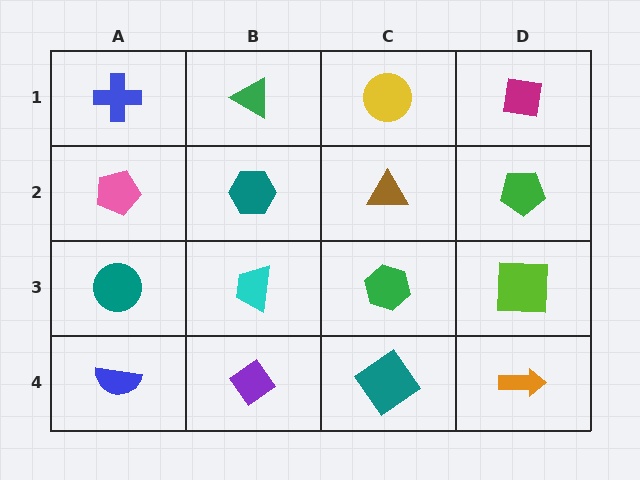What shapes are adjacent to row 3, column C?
A brown triangle (row 2, column C), a teal diamond (row 4, column C), a cyan trapezoid (row 3, column B), a lime square (row 3, column D).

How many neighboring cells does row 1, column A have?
2.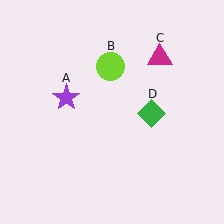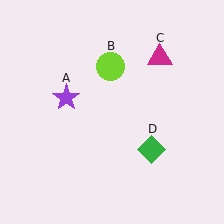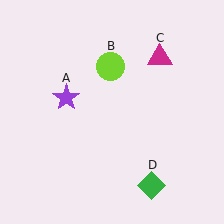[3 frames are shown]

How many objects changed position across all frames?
1 object changed position: green diamond (object D).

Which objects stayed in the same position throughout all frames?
Purple star (object A) and lime circle (object B) and magenta triangle (object C) remained stationary.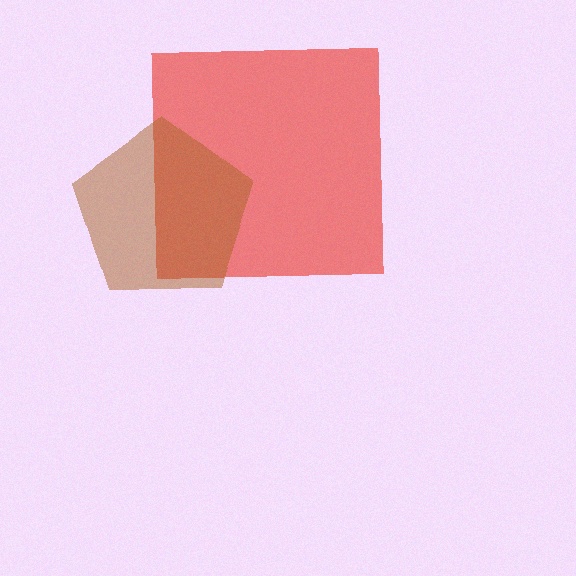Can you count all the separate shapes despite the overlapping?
Yes, there are 2 separate shapes.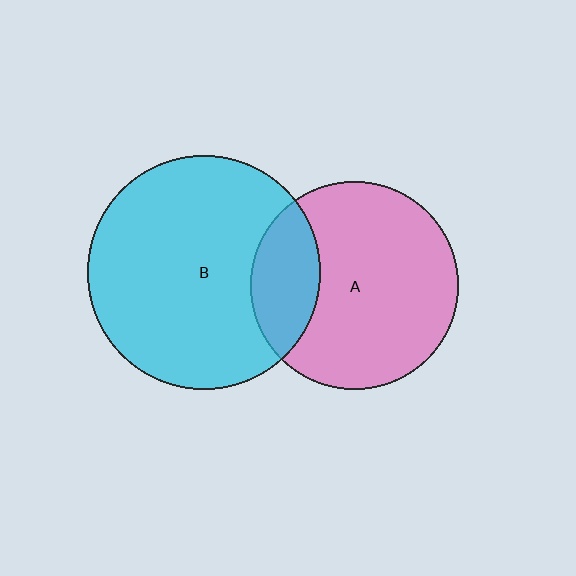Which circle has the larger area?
Circle B (cyan).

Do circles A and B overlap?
Yes.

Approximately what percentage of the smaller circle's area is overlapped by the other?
Approximately 25%.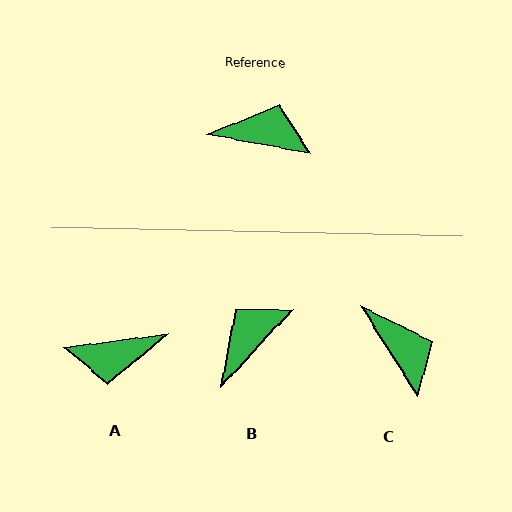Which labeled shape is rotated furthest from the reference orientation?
A, about 162 degrees away.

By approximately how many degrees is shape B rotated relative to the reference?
Approximately 58 degrees counter-clockwise.